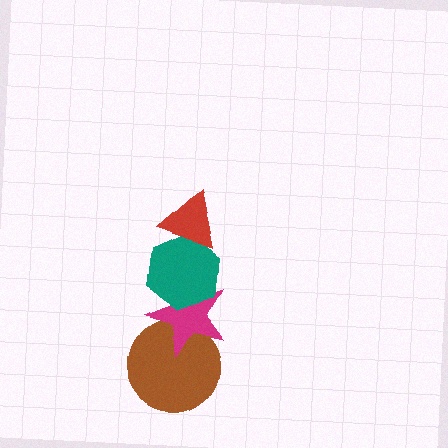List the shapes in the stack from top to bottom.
From top to bottom: the red triangle, the teal hexagon, the magenta star, the brown circle.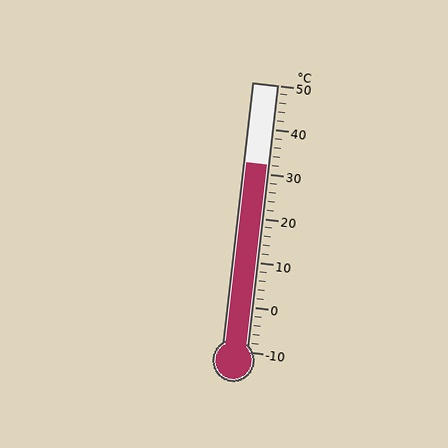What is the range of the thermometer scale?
The thermometer scale ranges from -10°C to 50°C.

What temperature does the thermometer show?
The thermometer shows approximately 32°C.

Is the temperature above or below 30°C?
The temperature is above 30°C.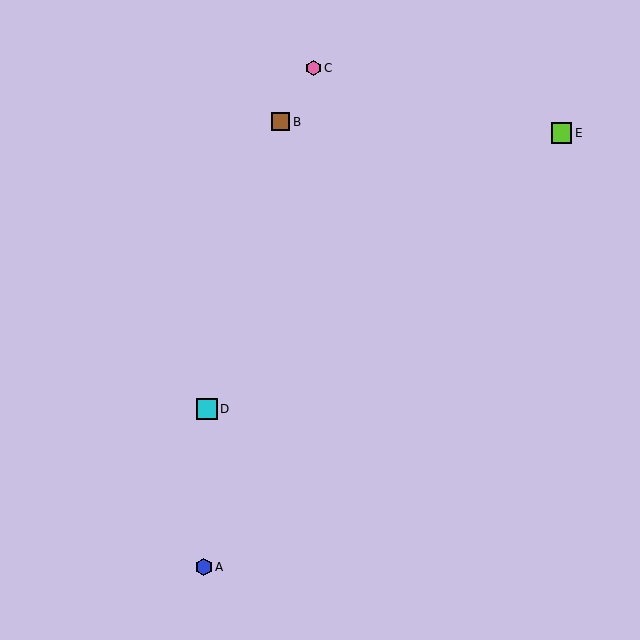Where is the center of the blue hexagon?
The center of the blue hexagon is at (204, 567).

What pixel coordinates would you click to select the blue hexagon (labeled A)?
Click at (204, 567) to select the blue hexagon A.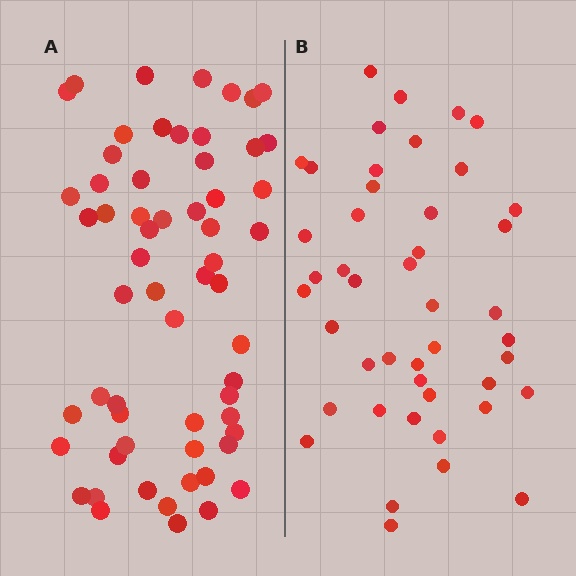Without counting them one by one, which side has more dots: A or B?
Region A (the left region) has more dots.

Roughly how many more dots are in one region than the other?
Region A has approximately 15 more dots than region B.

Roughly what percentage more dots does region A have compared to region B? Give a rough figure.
About 35% more.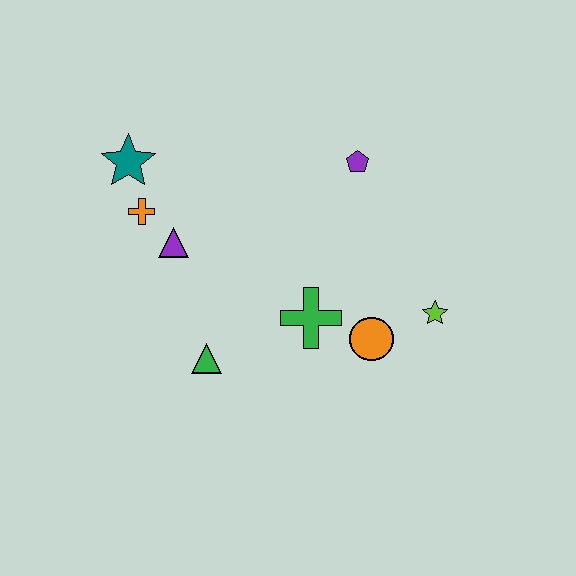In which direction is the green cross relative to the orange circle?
The green cross is to the left of the orange circle.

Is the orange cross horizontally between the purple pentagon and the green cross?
No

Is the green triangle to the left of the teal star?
No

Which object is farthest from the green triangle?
The purple pentagon is farthest from the green triangle.